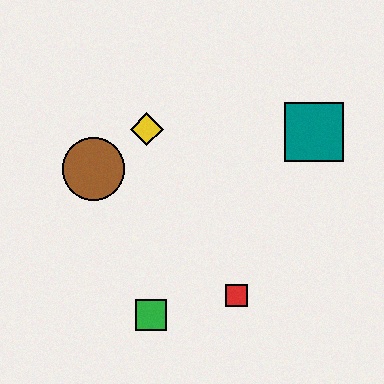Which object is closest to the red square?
The green square is closest to the red square.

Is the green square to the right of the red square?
No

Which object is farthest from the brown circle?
The teal square is farthest from the brown circle.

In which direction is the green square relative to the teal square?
The green square is below the teal square.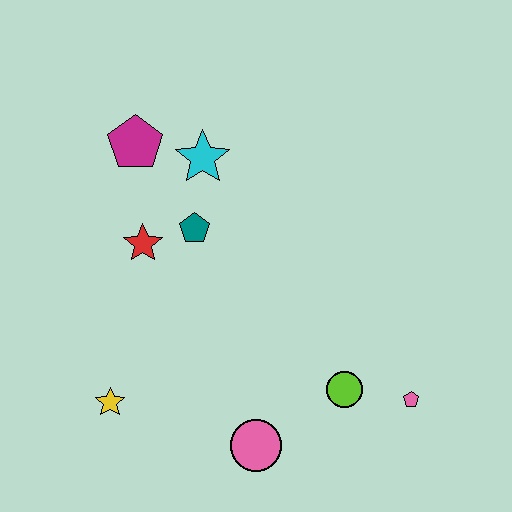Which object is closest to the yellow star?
The pink circle is closest to the yellow star.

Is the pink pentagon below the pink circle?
No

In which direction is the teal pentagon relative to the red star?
The teal pentagon is to the right of the red star.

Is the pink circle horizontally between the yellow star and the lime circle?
Yes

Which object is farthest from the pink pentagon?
The magenta pentagon is farthest from the pink pentagon.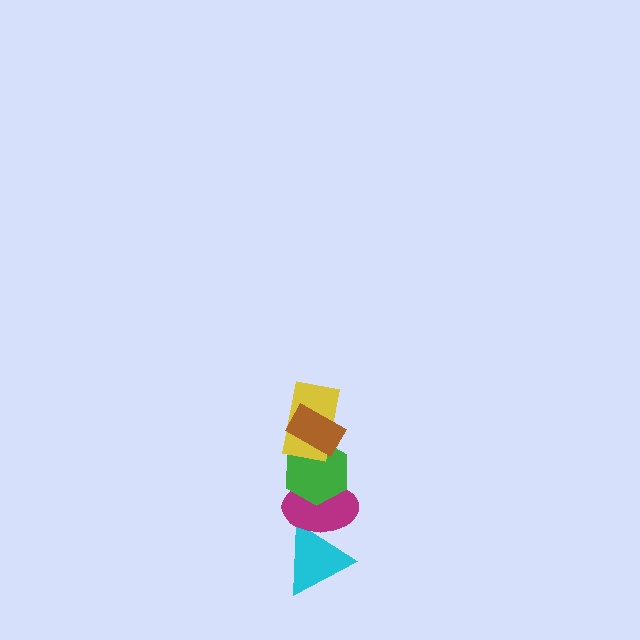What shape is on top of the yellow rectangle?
The brown rectangle is on top of the yellow rectangle.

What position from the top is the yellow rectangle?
The yellow rectangle is 2nd from the top.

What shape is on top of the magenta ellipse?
The green hexagon is on top of the magenta ellipse.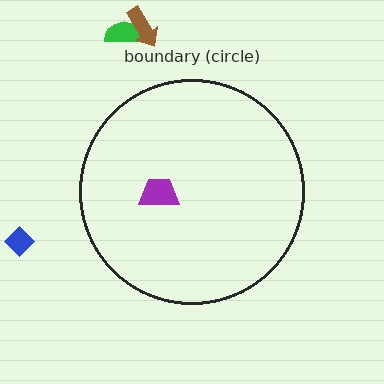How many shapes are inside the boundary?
1 inside, 3 outside.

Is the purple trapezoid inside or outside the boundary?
Inside.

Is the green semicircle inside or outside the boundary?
Outside.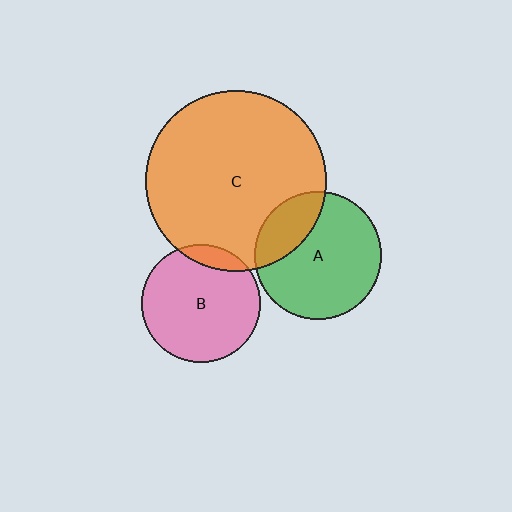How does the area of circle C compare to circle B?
Approximately 2.3 times.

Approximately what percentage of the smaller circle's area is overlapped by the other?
Approximately 10%.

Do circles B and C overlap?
Yes.